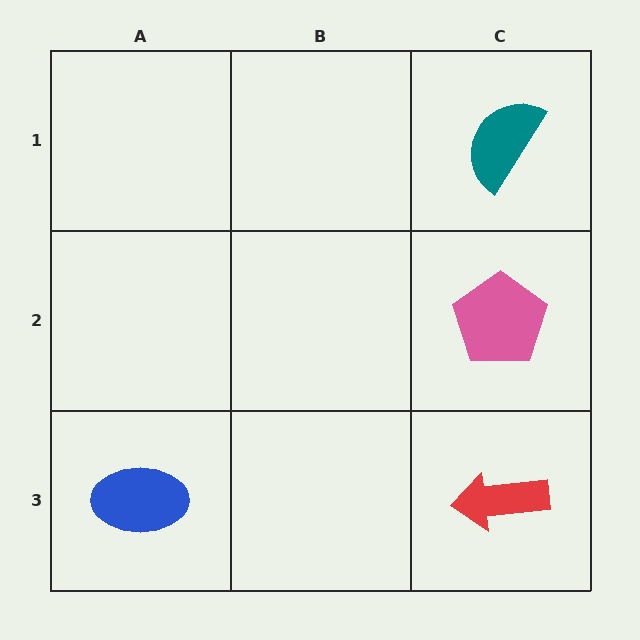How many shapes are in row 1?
1 shape.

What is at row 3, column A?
A blue ellipse.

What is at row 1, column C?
A teal semicircle.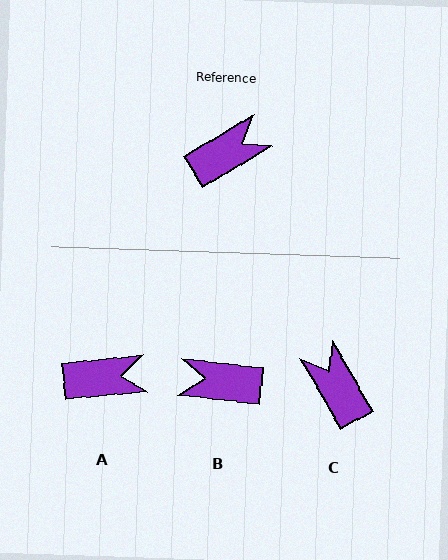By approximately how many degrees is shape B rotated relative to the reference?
Approximately 143 degrees counter-clockwise.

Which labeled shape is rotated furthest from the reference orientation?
B, about 143 degrees away.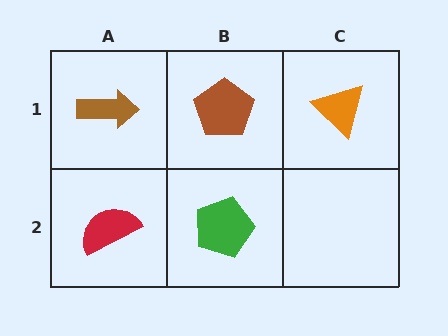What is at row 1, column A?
A brown arrow.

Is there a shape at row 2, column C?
No, that cell is empty.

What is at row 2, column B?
A green pentagon.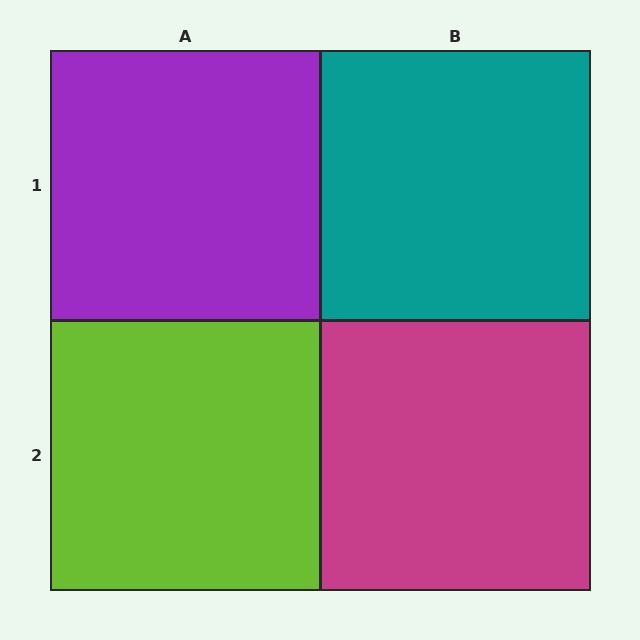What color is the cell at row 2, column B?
Magenta.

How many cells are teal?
1 cell is teal.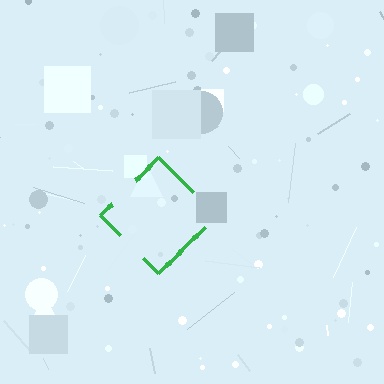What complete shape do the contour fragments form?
The contour fragments form a diamond.